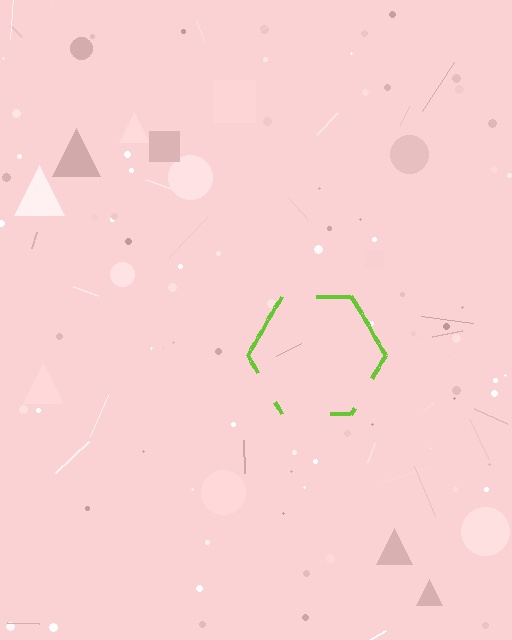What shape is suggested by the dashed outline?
The dashed outline suggests a hexagon.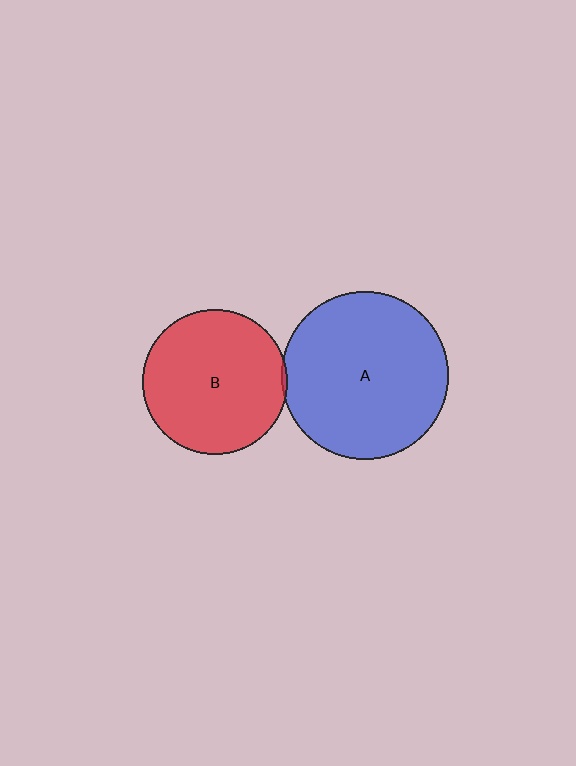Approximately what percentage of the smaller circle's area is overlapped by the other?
Approximately 5%.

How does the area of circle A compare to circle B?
Approximately 1.3 times.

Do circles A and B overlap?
Yes.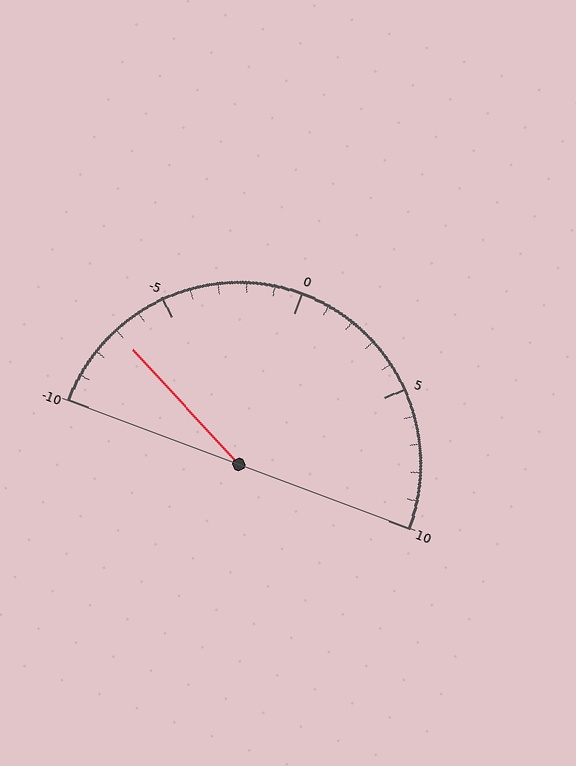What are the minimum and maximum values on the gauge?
The gauge ranges from -10 to 10.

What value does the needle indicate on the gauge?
The needle indicates approximately -7.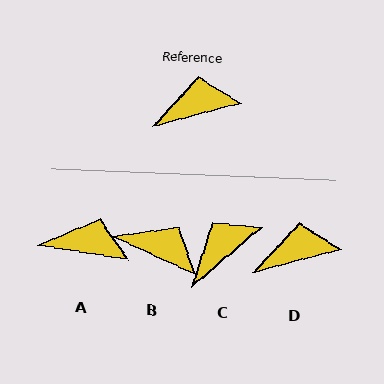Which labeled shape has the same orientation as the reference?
D.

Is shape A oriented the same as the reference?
No, it is off by about 24 degrees.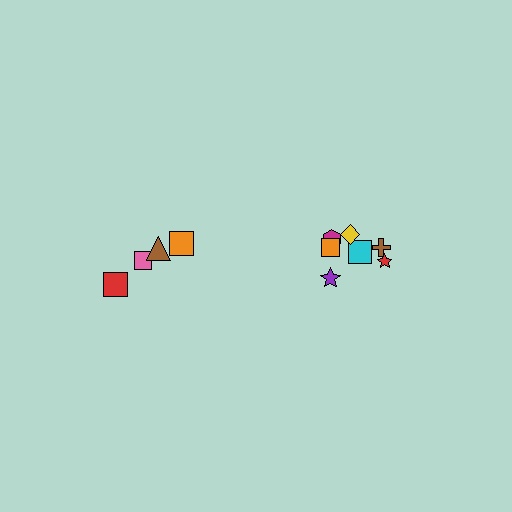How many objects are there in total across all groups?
There are 11 objects.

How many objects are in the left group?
There are 4 objects.